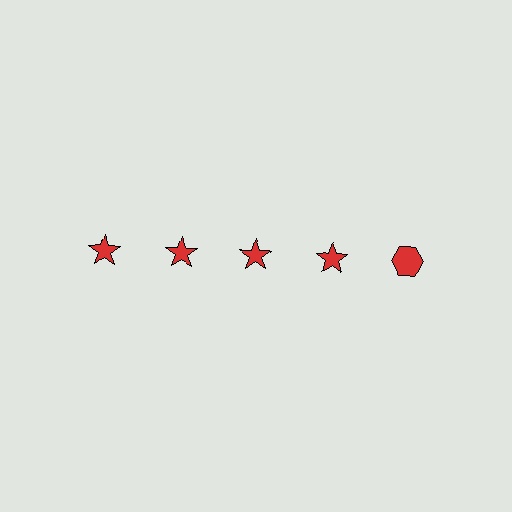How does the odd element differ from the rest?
It has a different shape: hexagon instead of star.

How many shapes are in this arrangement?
There are 5 shapes arranged in a grid pattern.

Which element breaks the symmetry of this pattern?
The red hexagon in the top row, rightmost column breaks the symmetry. All other shapes are red stars.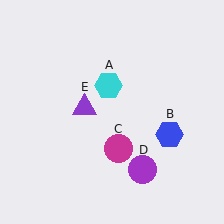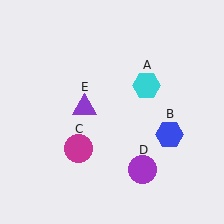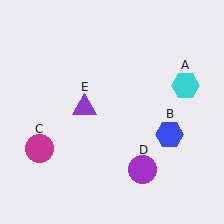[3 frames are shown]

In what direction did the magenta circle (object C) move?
The magenta circle (object C) moved left.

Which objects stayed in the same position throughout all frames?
Blue hexagon (object B) and purple circle (object D) and purple triangle (object E) remained stationary.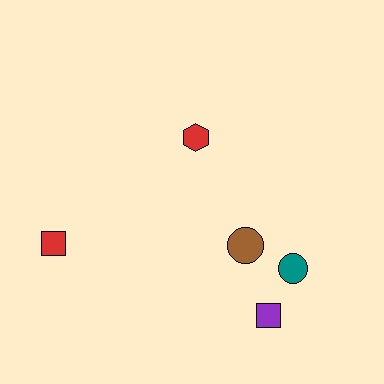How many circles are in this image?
There are 2 circles.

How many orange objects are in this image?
There are no orange objects.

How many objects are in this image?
There are 5 objects.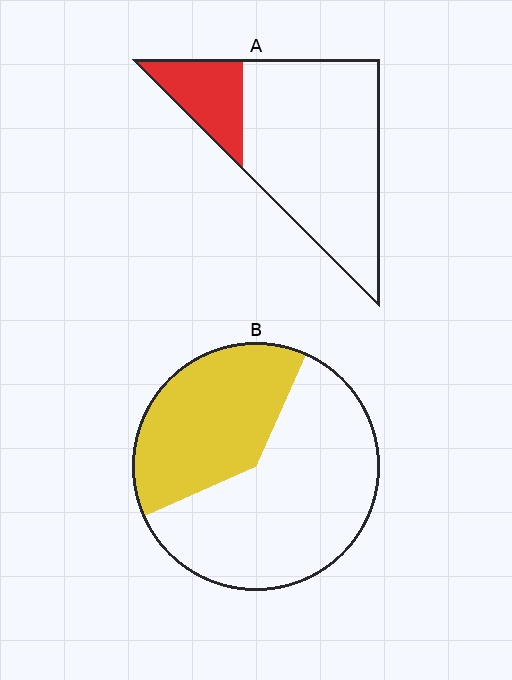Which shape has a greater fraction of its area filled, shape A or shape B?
Shape B.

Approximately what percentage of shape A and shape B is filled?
A is approximately 20% and B is approximately 40%.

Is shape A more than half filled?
No.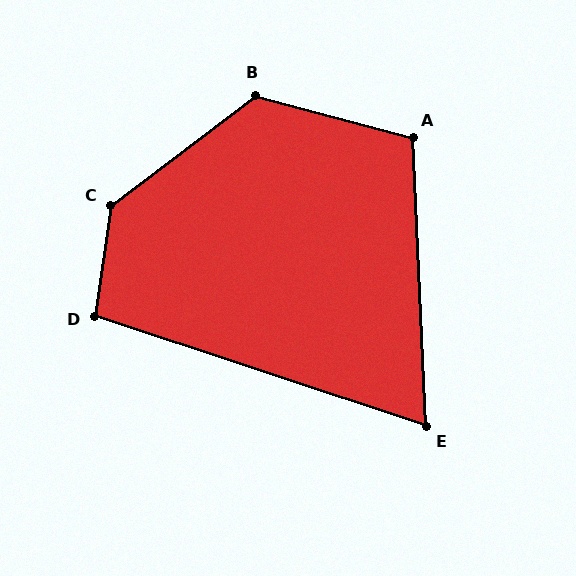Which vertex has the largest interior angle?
C, at approximately 136 degrees.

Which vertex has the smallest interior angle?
E, at approximately 69 degrees.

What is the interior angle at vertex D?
Approximately 100 degrees (obtuse).